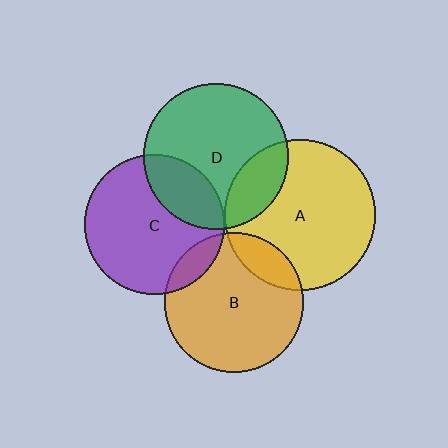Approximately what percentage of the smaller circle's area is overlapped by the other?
Approximately 25%.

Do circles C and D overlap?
Yes.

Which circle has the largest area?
Circle A (yellow).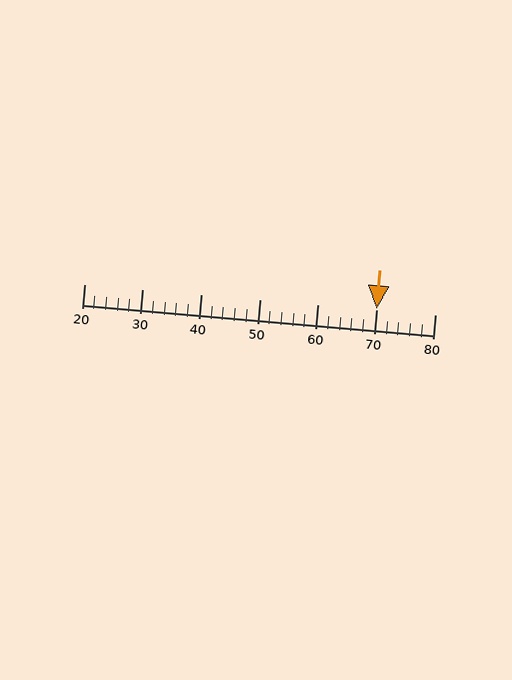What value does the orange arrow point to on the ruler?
The orange arrow points to approximately 70.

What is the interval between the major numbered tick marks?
The major tick marks are spaced 10 units apart.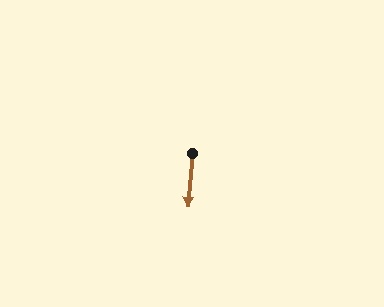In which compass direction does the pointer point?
South.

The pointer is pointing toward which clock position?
Roughly 6 o'clock.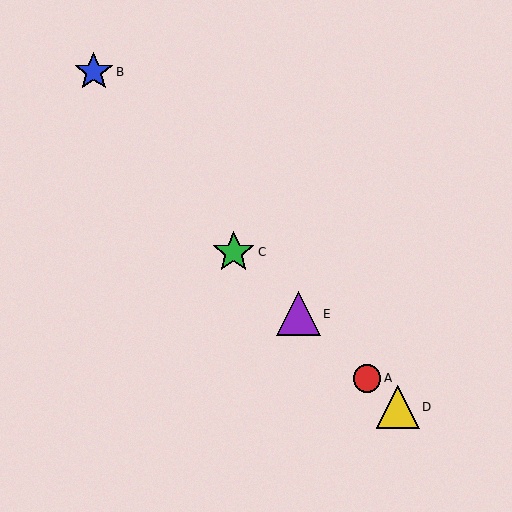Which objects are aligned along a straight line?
Objects A, C, D, E are aligned along a straight line.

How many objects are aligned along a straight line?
4 objects (A, C, D, E) are aligned along a straight line.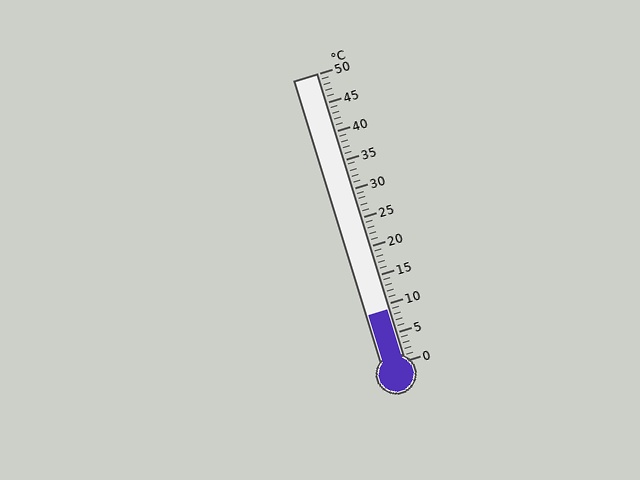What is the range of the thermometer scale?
The thermometer scale ranges from 0°C to 50°C.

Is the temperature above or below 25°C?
The temperature is below 25°C.